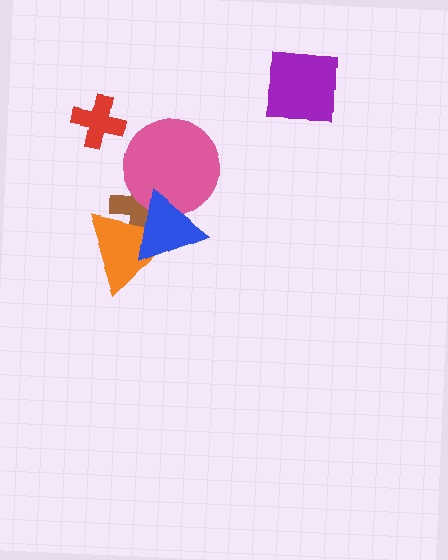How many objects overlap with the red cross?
0 objects overlap with the red cross.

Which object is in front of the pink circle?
The blue triangle is in front of the pink circle.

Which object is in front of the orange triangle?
The blue triangle is in front of the orange triangle.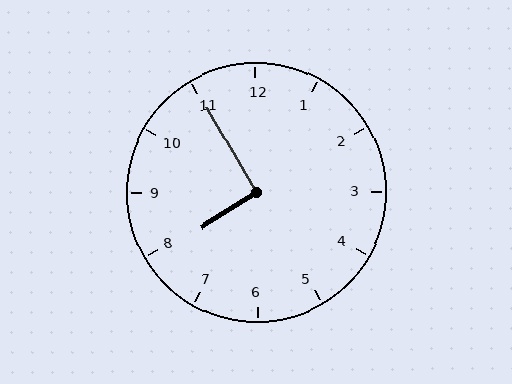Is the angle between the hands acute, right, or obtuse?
It is right.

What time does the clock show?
7:55.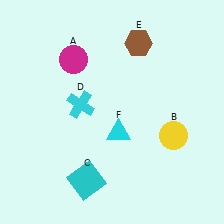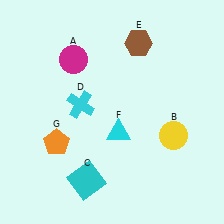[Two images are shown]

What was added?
An orange pentagon (G) was added in Image 2.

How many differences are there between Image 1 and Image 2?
There is 1 difference between the two images.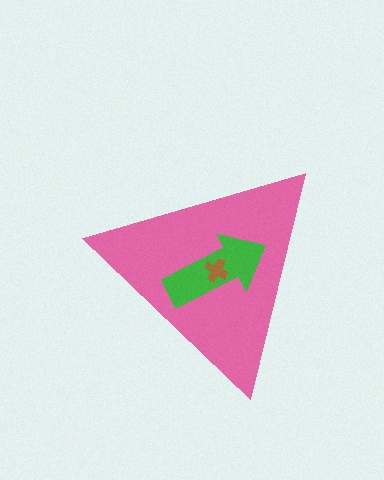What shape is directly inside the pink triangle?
The green arrow.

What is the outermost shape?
The pink triangle.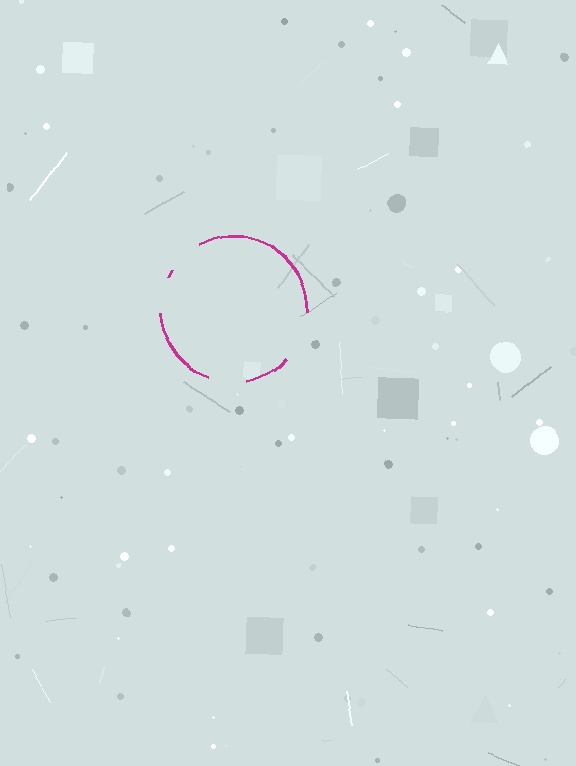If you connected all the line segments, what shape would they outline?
They would outline a circle.